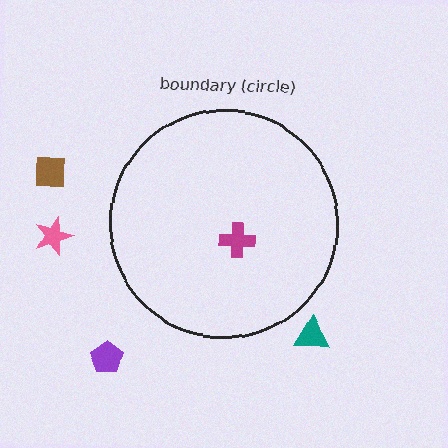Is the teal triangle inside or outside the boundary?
Outside.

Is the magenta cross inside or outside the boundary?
Inside.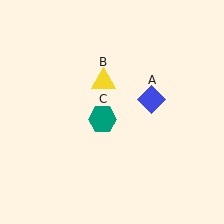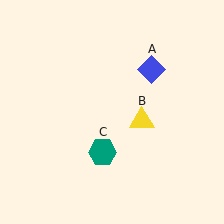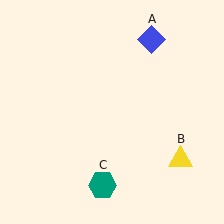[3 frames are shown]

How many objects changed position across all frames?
3 objects changed position: blue diamond (object A), yellow triangle (object B), teal hexagon (object C).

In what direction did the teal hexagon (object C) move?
The teal hexagon (object C) moved down.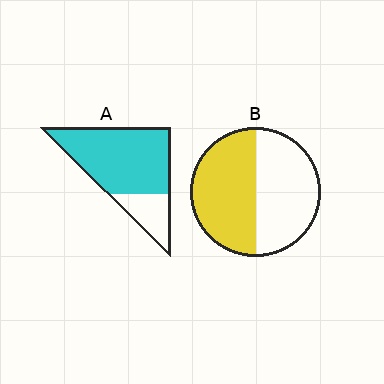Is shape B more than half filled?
Roughly half.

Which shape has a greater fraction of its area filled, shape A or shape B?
Shape A.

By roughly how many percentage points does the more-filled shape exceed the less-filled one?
By roughly 25 percentage points (A over B).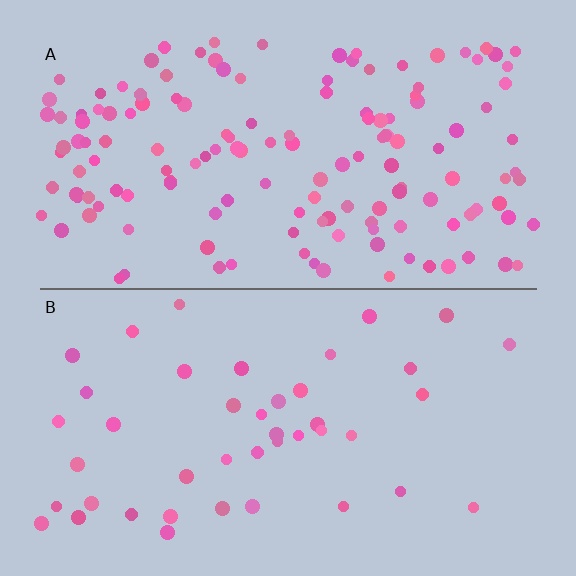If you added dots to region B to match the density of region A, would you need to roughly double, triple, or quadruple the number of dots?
Approximately triple.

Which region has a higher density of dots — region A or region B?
A (the top).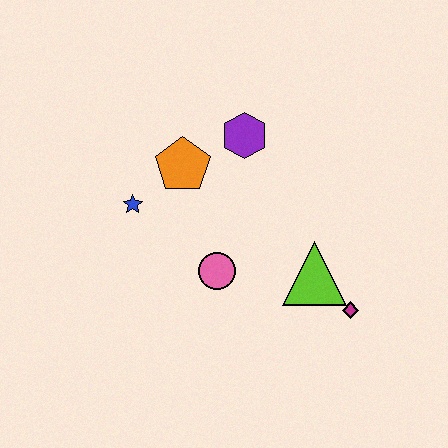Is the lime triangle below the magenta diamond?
No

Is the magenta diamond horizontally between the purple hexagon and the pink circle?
No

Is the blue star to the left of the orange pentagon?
Yes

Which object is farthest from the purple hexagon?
The magenta diamond is farthest from the purple hexagon.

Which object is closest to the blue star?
The orange pentagon is closest to the blue star.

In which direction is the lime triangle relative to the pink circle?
The lime triangle is to the right of the pink circle.